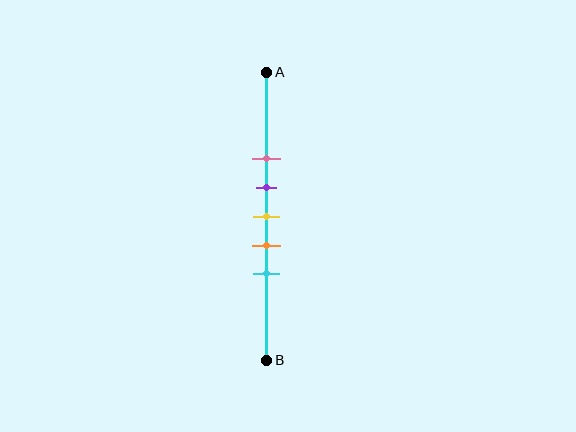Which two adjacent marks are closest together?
The purple and yellow marks are the closest adjacent pair.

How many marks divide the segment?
There are 5 marks dividing the segment.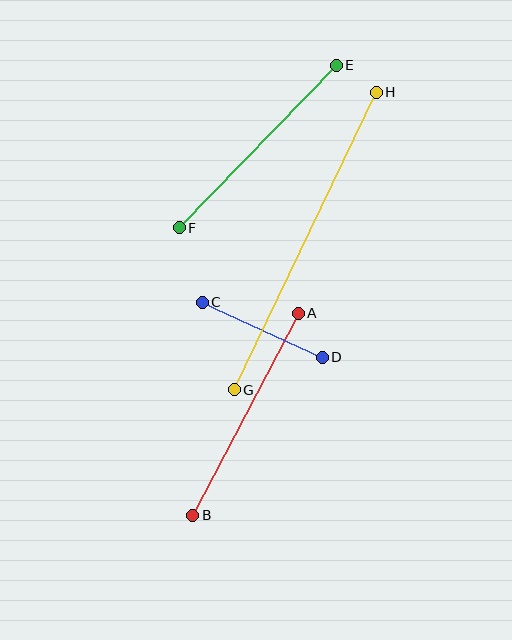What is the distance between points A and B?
The distance is approximately 228 pixels.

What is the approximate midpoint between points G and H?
The midpoint is at approximately (305, 241) pixels.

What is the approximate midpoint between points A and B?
The midpoint is at approximately (245, 414) pixels.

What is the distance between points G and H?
The distance is approximately 330 pixels.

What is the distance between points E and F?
The distance is approximately 226 pixels.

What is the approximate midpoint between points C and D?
The midpoint is at approximately (262, 330) pixels.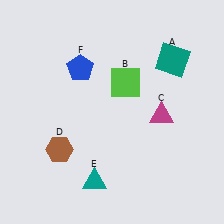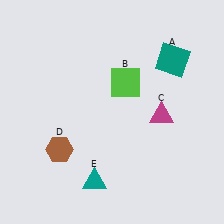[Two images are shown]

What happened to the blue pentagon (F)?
The blue pentagon (F) was removed in Image 2. It was in the top-left area of Image 1.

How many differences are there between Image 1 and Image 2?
There is 1 difference between the two images.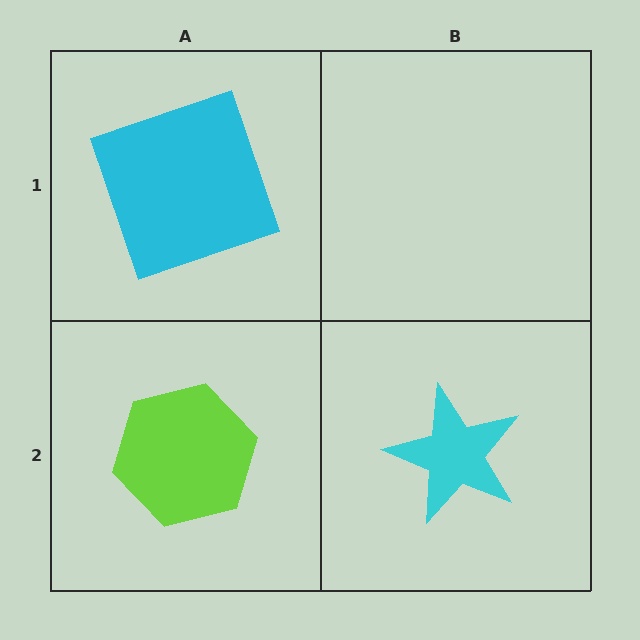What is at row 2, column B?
A cyan star.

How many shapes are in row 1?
1 shape.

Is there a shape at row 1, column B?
No, that cell is empty.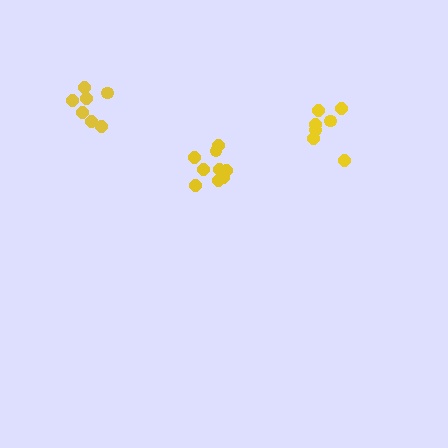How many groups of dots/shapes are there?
There are 3 groups.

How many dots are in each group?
Group 1: 7 dots, Group 2: 9 dots, Group 3: 7 dots (23 total).